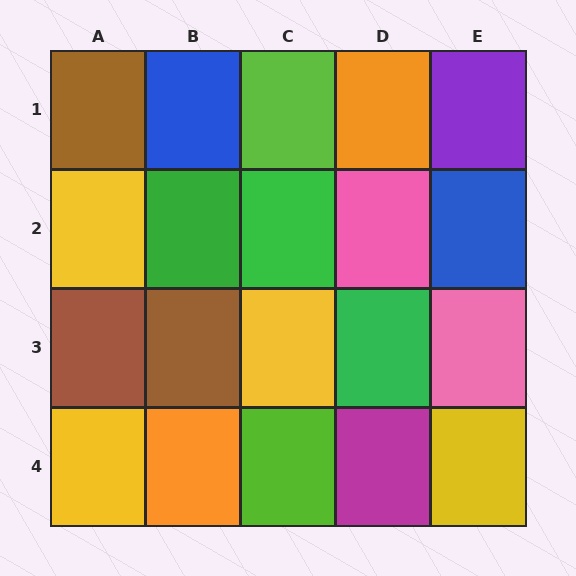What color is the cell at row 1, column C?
Lime.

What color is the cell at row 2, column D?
Pink.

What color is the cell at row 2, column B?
Green.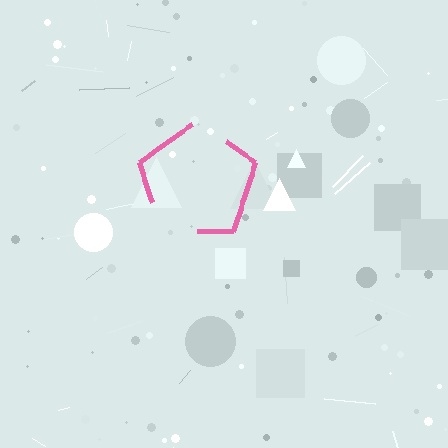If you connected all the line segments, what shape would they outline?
They would outline a pentagon.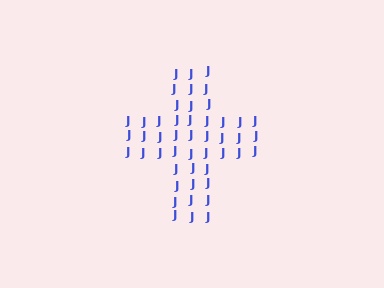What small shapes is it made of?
It is made of small letter J's.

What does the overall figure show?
The overall figure shows a cross.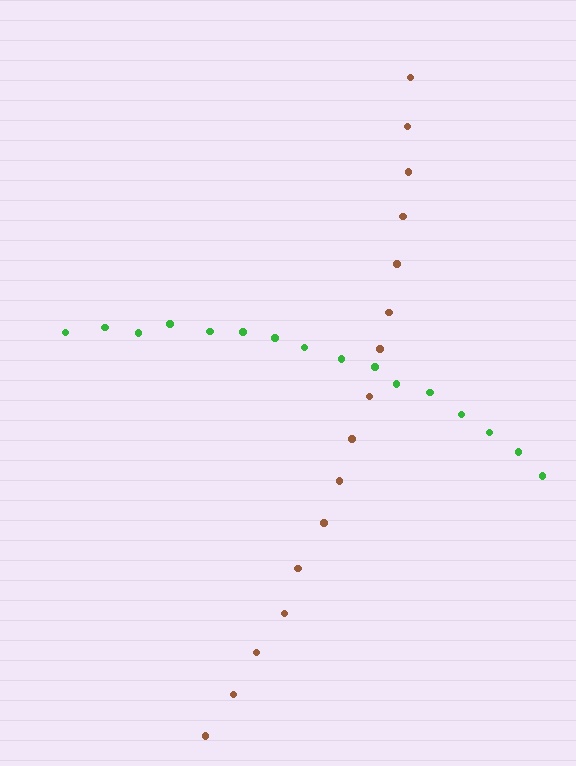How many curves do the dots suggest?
There are 2 distinct paths.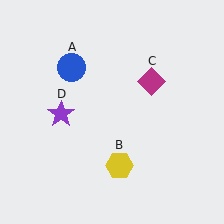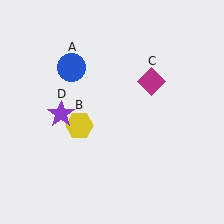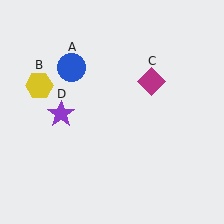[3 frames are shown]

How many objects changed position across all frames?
1 object changed position: yellow hexagon (object B).